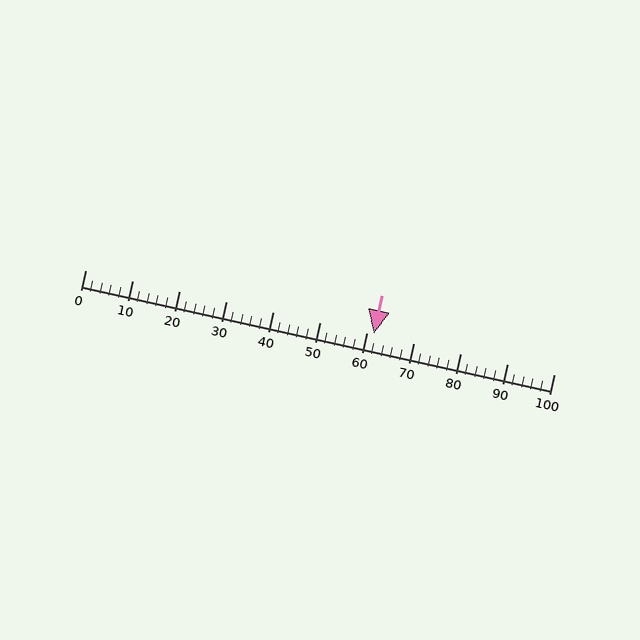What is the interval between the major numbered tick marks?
The major tick marks are spaced 10 units apart.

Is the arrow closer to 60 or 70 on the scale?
The arrow is closer to 60.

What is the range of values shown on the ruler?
The ruler shows values from 0 to 100.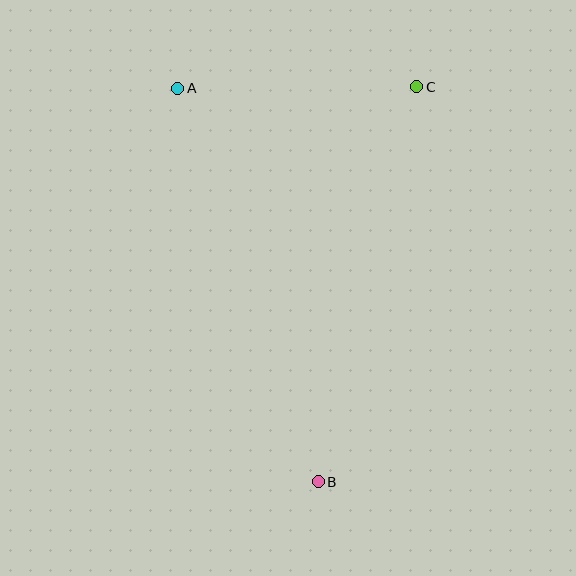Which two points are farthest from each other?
Points A and B are farthest from each other.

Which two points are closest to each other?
Points A and C are closest to each other.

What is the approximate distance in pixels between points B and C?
The distance between B and C is approximately 407 pixels.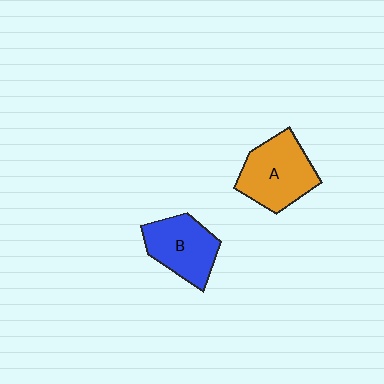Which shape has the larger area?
Shape A (orange).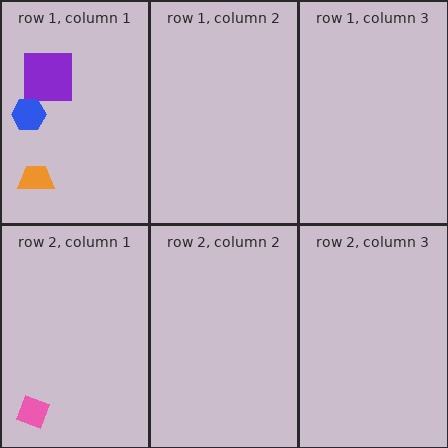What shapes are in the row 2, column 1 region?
The pink diamond.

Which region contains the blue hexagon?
The row 1, column 1 region.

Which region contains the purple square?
The row 1, column 1 region.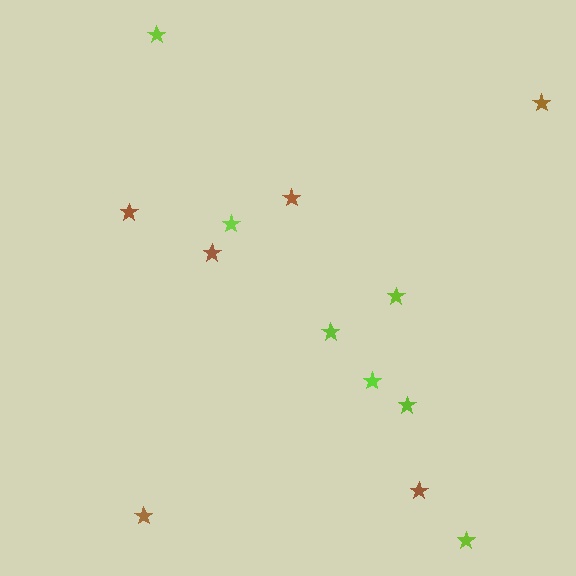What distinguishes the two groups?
There are 2 groups: one group of lime stars (7) and one group of brown stars (6).